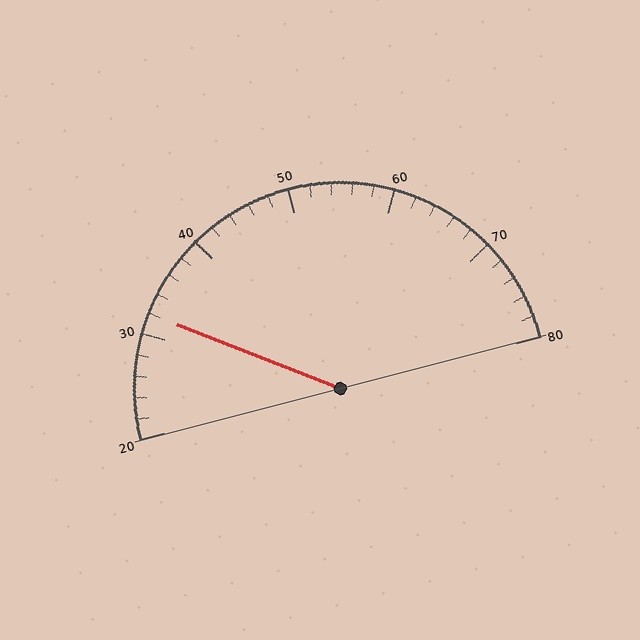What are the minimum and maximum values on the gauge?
The gauge ranges from 20 to 80.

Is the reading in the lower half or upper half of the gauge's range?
The reading is in the lower half of the range (20 to 80).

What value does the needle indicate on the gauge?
The needle indicates approximately 32.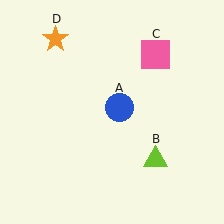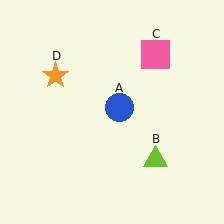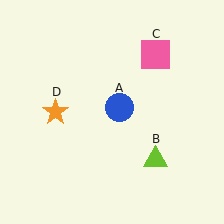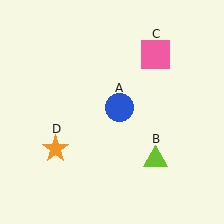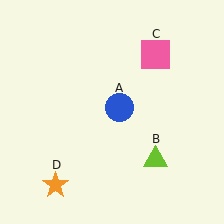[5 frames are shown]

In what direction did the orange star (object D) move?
The orange star (object D) moved down.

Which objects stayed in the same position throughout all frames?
Blue circle (object A) and lime triangle (object B) and pink square (object C) remained stationary.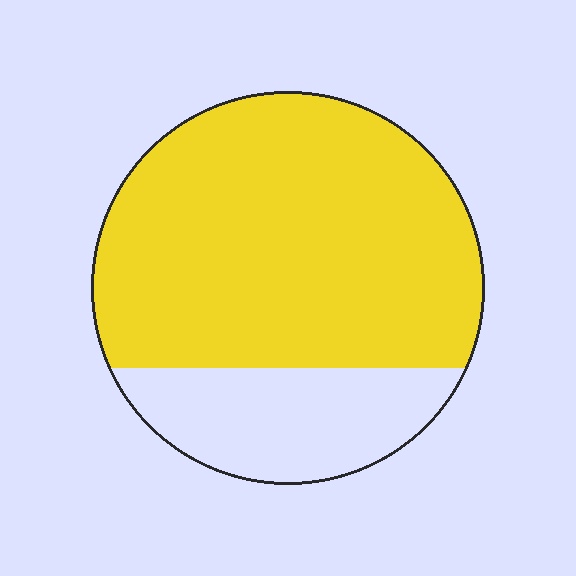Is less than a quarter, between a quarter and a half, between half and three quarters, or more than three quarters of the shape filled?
More than three quarters.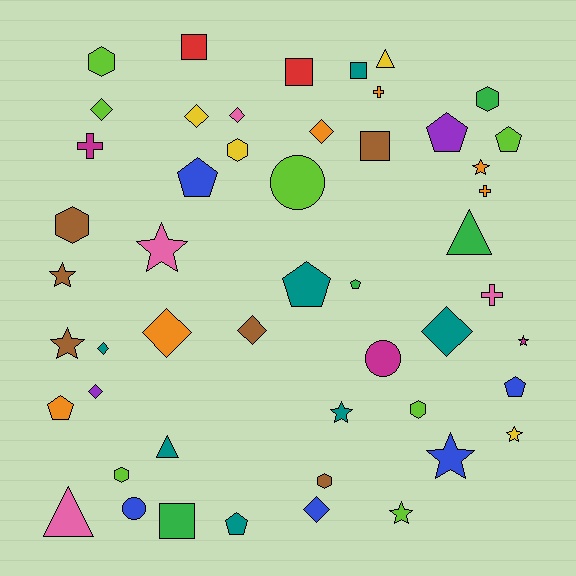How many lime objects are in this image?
There are 7 lime objects.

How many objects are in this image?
There are 50 objects.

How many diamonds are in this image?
There are 10 diamonds.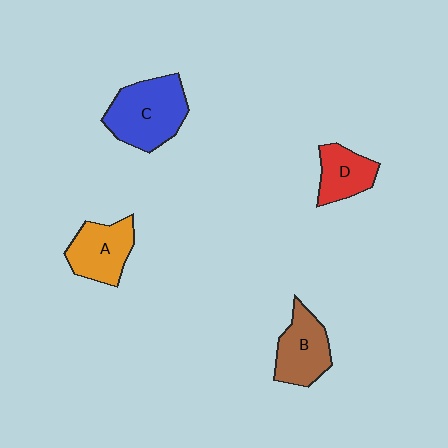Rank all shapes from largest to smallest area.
From largest to smallest: C (blue), A (orange), B (brown), D (red).